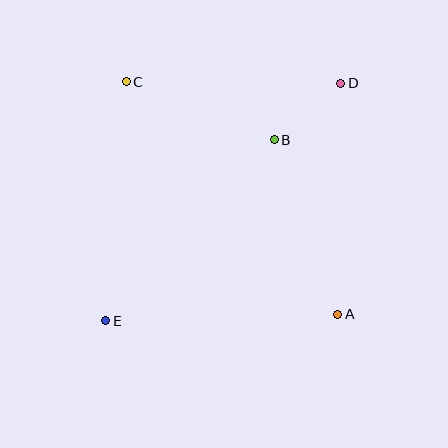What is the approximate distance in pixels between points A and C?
The distance between A and C is approximately 314 pixels.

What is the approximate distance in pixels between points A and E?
The distance between A and E is approximately 232 pixels.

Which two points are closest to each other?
Points B and D are closest to each other.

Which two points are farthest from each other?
Points D and E are farthest from each other.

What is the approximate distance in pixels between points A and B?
The distance between A and B is approximately 185 pixels.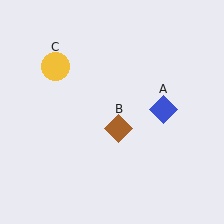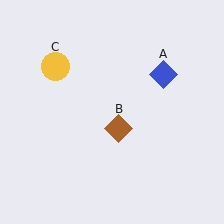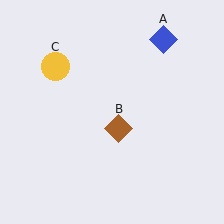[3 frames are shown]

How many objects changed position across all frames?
1 object changed position: blue diamond (object A).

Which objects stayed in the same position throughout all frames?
Brown diamond (object B) and yellow circle (object C) remained stationary.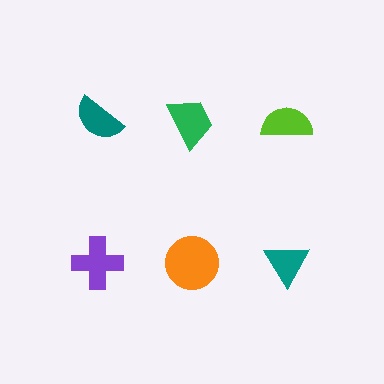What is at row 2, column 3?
A teal triangle.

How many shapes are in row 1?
3 shapes.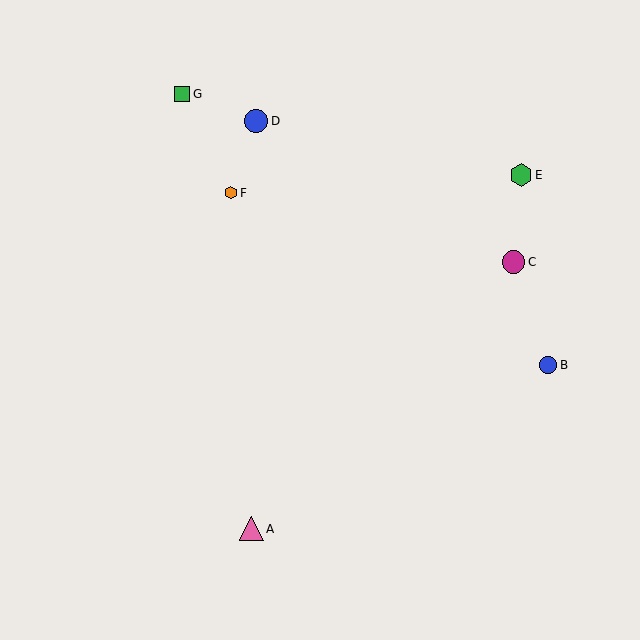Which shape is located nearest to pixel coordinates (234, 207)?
The orange hexagon (labeled F) at (231, 193) is nearest to that location.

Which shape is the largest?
The pink triangle (labeled A) is the largest.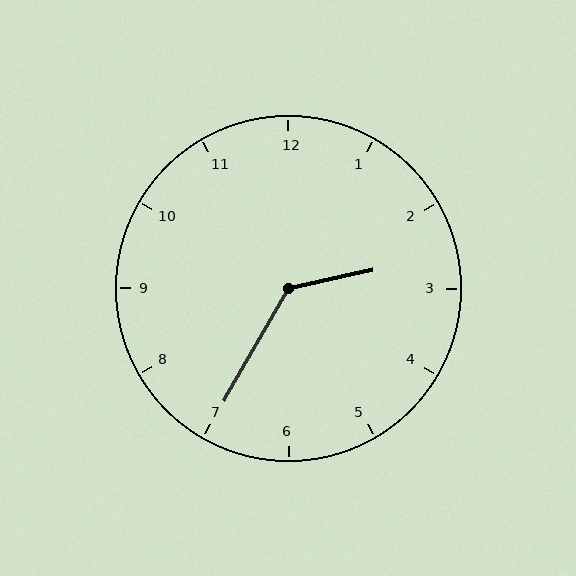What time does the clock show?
2:35.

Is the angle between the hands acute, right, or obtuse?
It is obtuse.